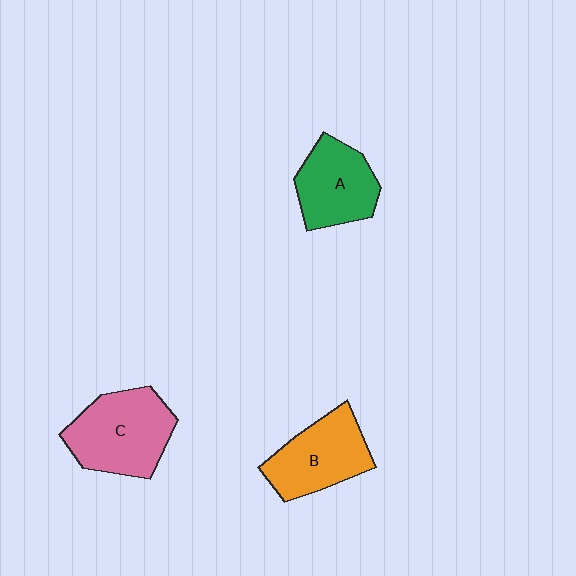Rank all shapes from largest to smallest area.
From largest to smallest: C (pink), B (orange), A (green).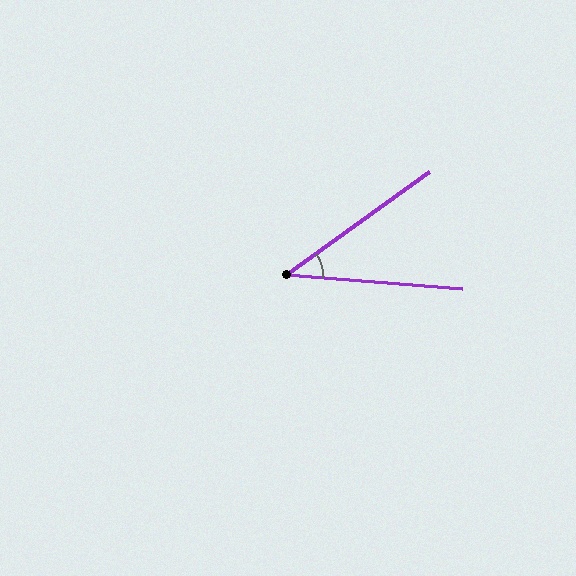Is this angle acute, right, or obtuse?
It is acute.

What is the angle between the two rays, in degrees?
Approximately 40 degrees.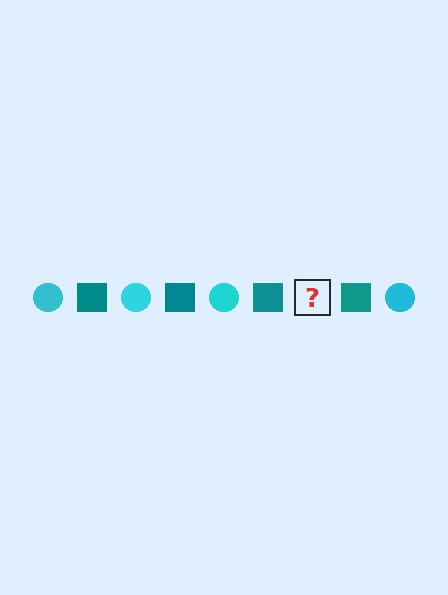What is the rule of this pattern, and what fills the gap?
The rule is that the pattern alternates between cyan circle and teal square. The gap should be filled with a cyan circle.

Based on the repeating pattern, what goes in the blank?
The blank should be a cyan circle.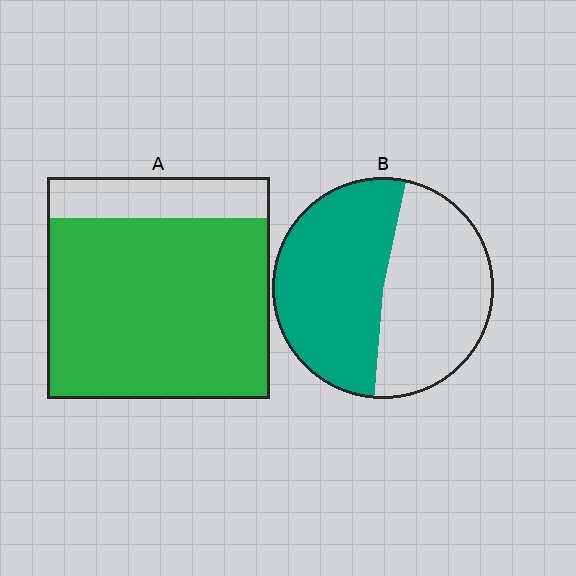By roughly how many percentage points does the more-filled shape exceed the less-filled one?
By roughly 30 percentage points (A over B).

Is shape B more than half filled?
Roughly half.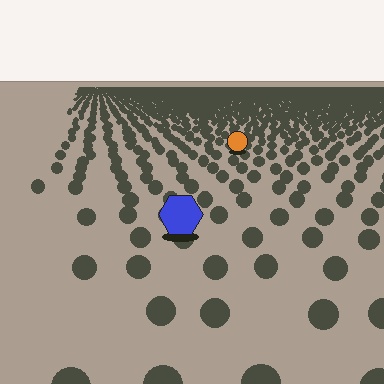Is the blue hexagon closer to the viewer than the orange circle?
Yes. The blue hexagon is closer — you can tell from the texture gradient: the ground texture is coarser near it.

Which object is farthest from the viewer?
The orange circle is farthest from the viewer. It appears smaller and the ground texture around it is denser.